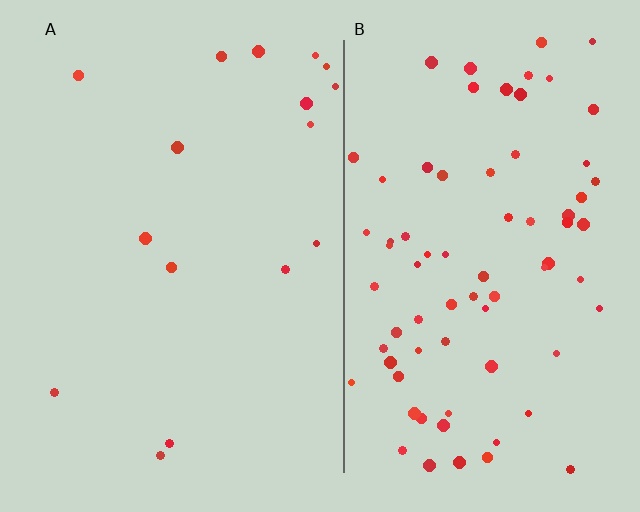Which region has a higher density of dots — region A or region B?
B (the right).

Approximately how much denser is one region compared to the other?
Approximately 4.6× — region B over region A.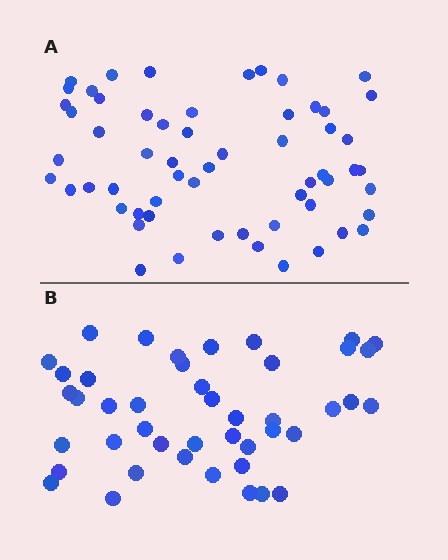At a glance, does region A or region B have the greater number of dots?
Region A (the top region) has more dots.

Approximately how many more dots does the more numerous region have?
Region A has approximately 15 more dots than region B.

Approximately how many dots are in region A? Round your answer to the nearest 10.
About 60 dots. (The exact count is 59, which rounds to 60.)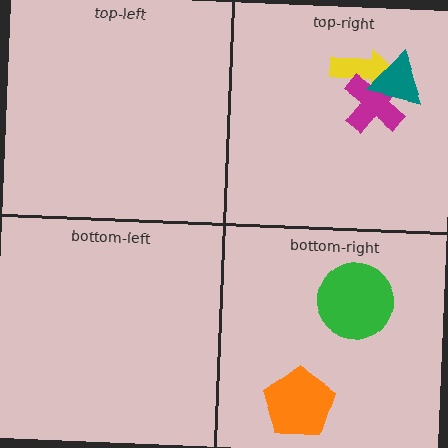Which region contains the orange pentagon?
The bottom-right region.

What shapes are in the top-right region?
The yellow arrow, the magenta cross, the teal triangle.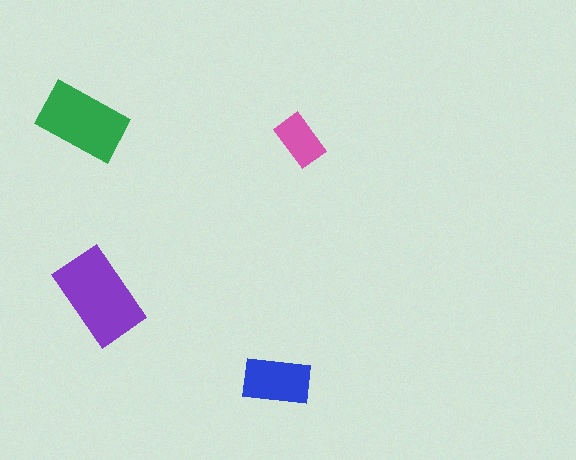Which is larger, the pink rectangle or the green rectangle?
The green one.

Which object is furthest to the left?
The green rectangle is leftmost.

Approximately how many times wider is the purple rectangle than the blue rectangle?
About 1.5 times wider.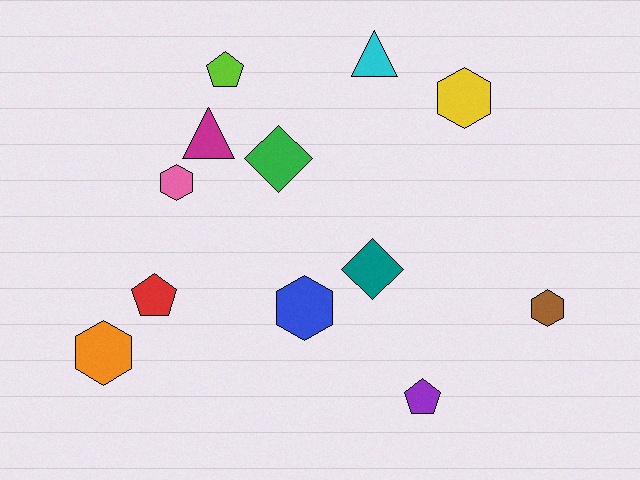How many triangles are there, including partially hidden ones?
There are 2 triangles.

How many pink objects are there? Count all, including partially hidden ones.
There is 1 pink object.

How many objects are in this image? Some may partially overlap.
There are 12 objects.